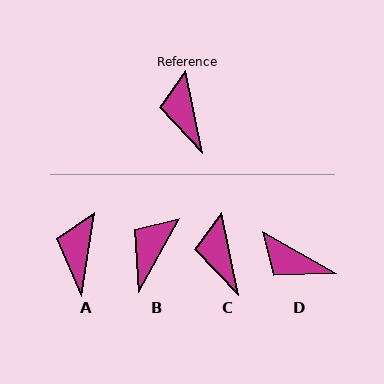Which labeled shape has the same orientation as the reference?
C.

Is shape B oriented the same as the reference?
No, it is off by about 41 degrees.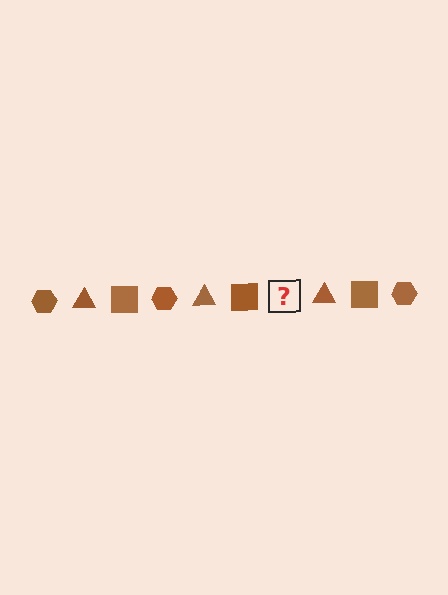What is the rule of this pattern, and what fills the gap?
The rule is that the pattern cycles through hexagon, triangle, square shapes in brown. The gap should be filled with a brown hexagon.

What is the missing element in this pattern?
The missing element is a brown hexagon.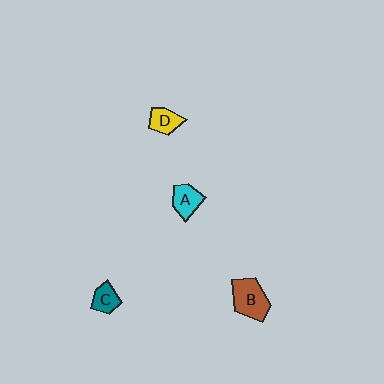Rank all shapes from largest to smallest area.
From largest to smallest: B (brown), A (cyan), D (yellow), C (teal).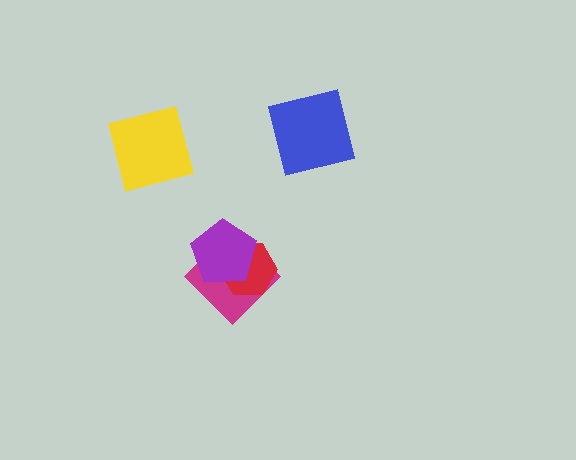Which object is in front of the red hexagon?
The purple pentagon is in front of the red hexagon.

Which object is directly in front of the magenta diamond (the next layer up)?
The red hexagon is directly in front of the magenta diamond.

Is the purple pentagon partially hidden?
No, no other shape covers it.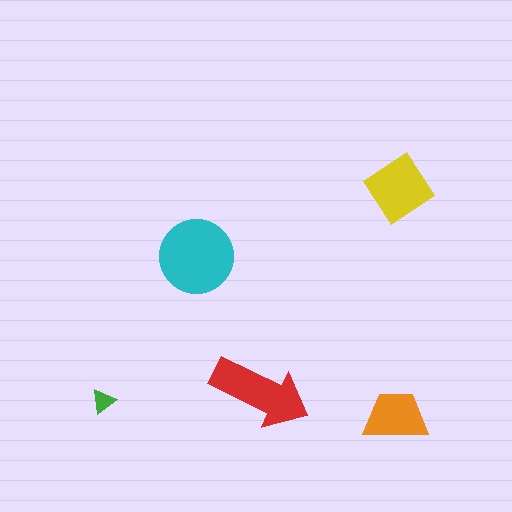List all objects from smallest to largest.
The green triangle, the orange trapezoid, the yellow diamond, the red arrow, the cyan circle.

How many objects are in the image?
There are 5 objects in the image.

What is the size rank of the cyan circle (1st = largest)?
1st.